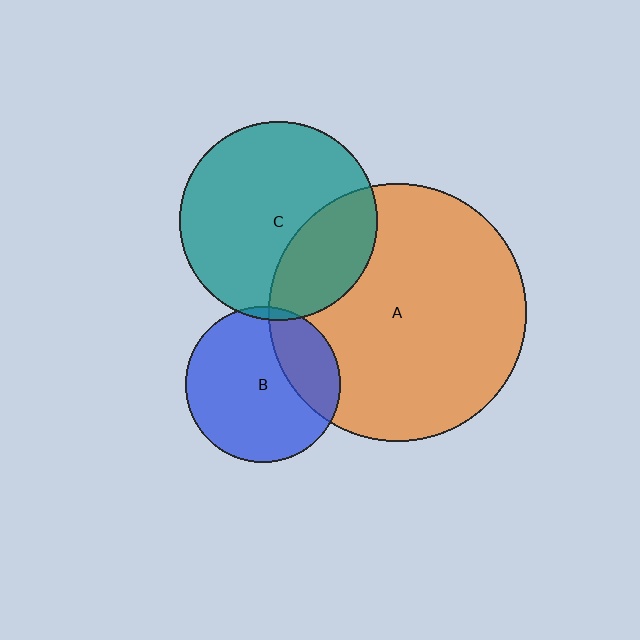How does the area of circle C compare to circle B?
Approximately 1.6 times.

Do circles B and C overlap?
Yes.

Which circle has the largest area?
Circle A (orange).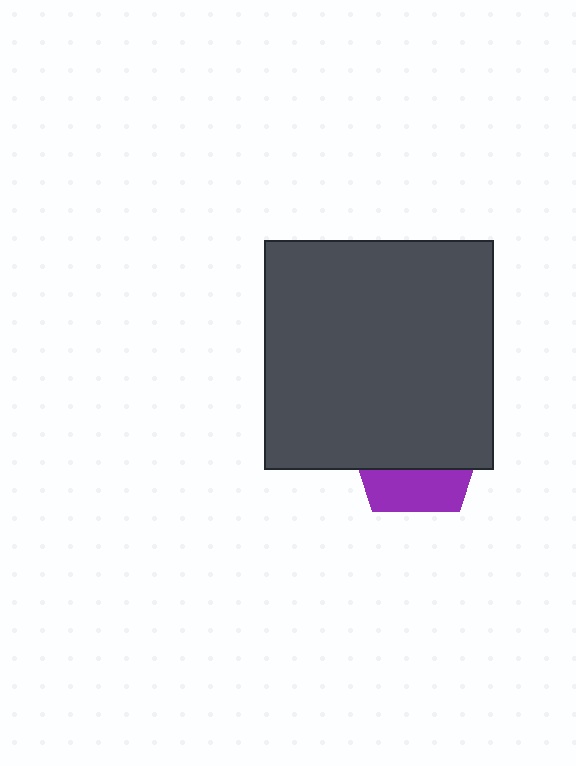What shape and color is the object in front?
The object in front is a dark gray square.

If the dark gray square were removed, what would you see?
You would see the complete purple pentagon.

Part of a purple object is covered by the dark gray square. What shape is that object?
It is a pentagon.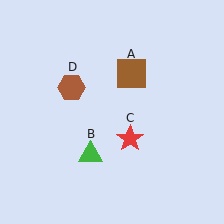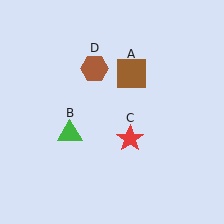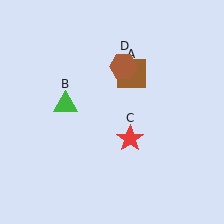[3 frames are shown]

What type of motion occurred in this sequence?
The green triangle (object B), brown hexagon (object D) rotated clockwise around the center of the scene.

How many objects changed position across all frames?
2 objects changed position: green triangle (object B), brown hexagon (object D).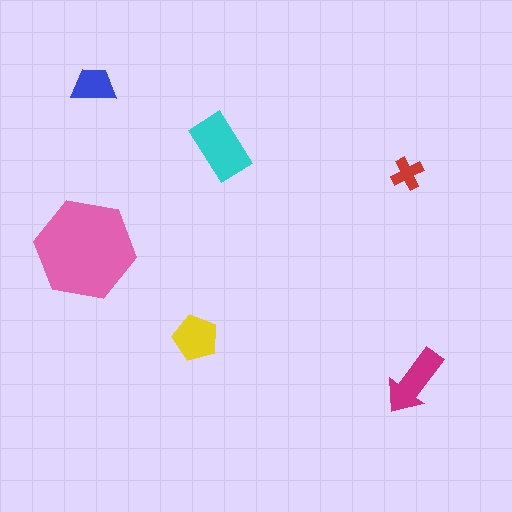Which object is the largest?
The pink hexagon.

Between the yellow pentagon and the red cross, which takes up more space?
The yellow pentagon.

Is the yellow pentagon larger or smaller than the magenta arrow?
Smaller.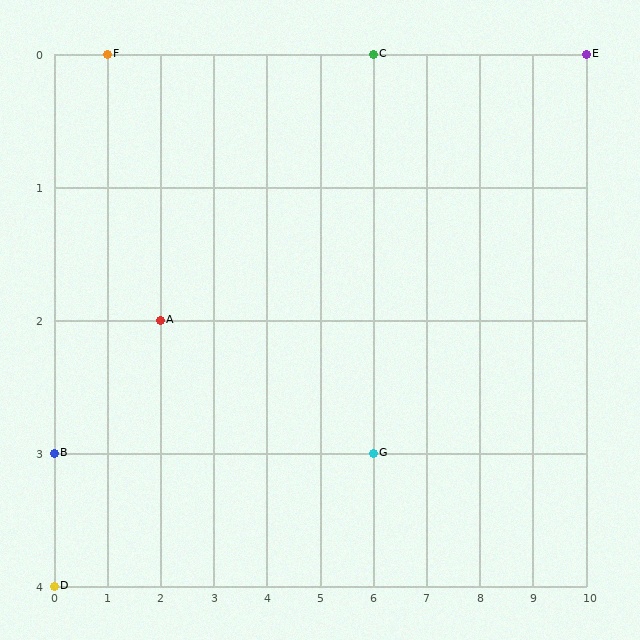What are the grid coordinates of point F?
Point F is at grid coordinates (1, 0).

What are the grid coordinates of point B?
Point B is at grid coordinates (0, 3).